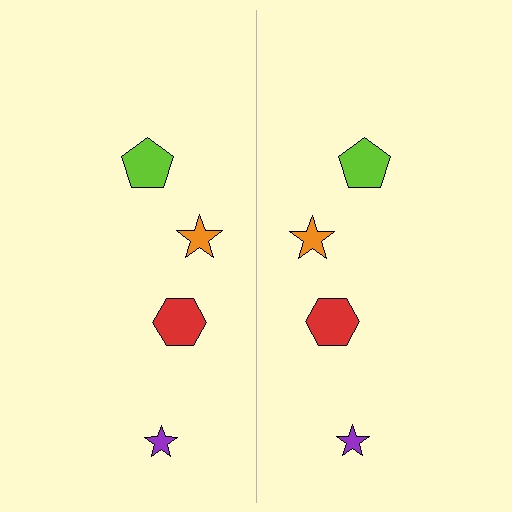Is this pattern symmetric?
Yes, this pattern has bilateral (reflection) symmetry.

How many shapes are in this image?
There are 8 shapes in this image.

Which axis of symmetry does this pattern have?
The pattern has a vertical axis of symmetry running through the center of the image.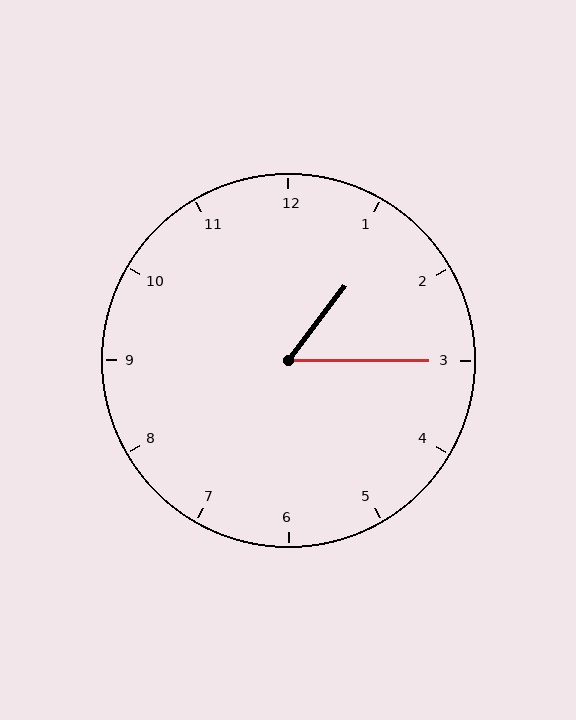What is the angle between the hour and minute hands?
Approximately 52 degrees.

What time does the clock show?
1:15.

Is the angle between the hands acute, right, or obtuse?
It is acute.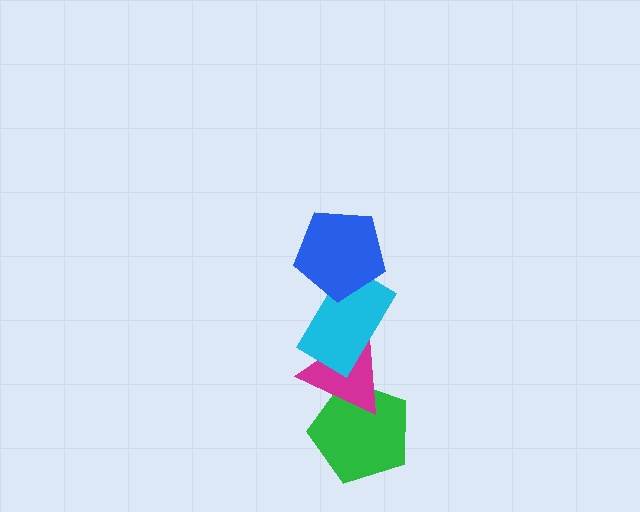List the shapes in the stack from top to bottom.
From top to bottom: the blue pentagon, the cyan rectangle, the magenta triangle, the green pentagon.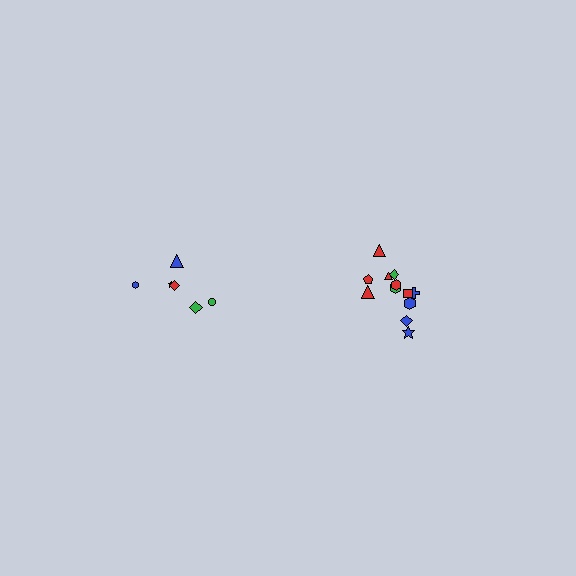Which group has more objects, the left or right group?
The right group.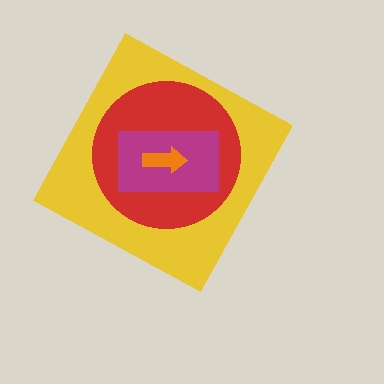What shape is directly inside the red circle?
The magenta rectangle.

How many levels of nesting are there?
4.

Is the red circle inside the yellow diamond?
Yes.